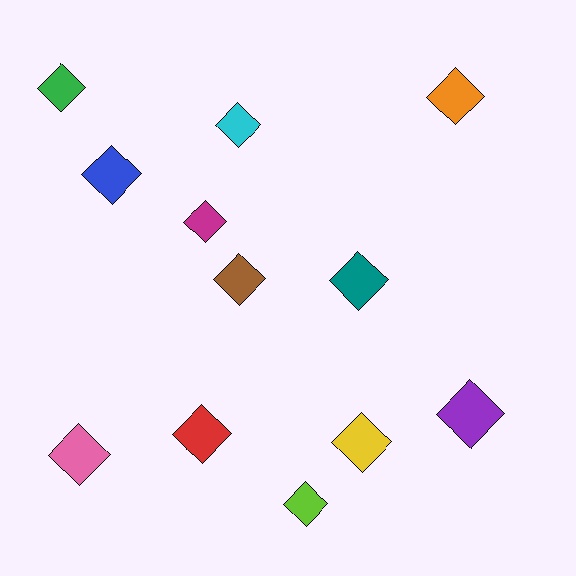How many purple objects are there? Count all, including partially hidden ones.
There is 1 purple object.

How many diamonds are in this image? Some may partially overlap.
There are 12 diamonds.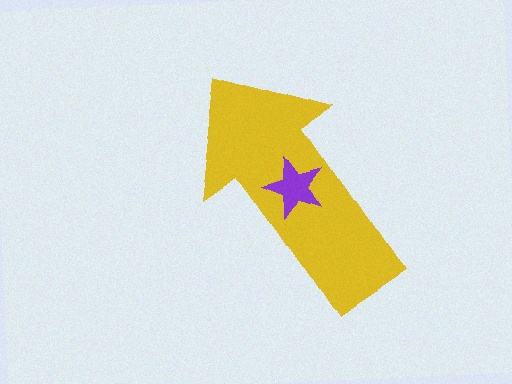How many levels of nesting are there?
2.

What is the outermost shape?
The yellow arrow.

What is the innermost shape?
The purple star.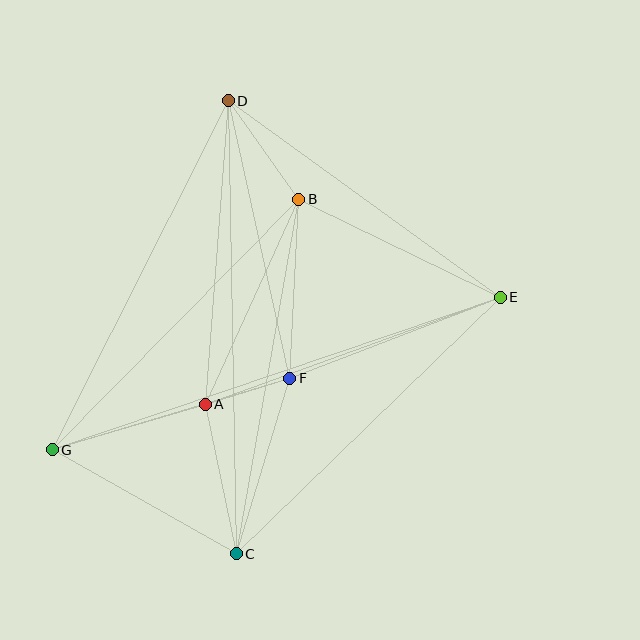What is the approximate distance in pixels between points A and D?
The distance between A and D is approximately 304 pixels.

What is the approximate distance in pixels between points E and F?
The distance between E and F is approximately 226 pixels.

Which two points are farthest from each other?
Points E and G are farthest from each other.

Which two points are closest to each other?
Points A and F are closest to each other.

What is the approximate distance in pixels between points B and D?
The distance between B and D is approximately 121 pixels.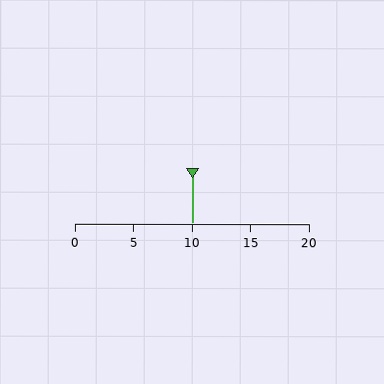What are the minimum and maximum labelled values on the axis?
The axis runs from 0 to 20.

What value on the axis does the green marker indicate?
The marker indicates approximately 10.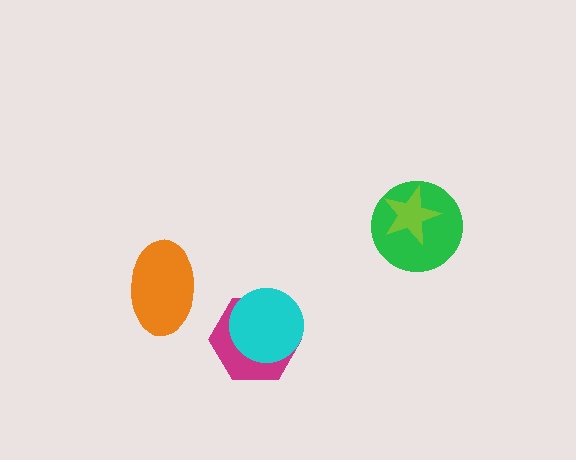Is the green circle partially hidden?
Yes, it is partially covered by another shape.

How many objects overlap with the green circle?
1 object overlaps with the green circle.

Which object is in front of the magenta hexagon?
The cyan circle is in front of the magenta hexagon.